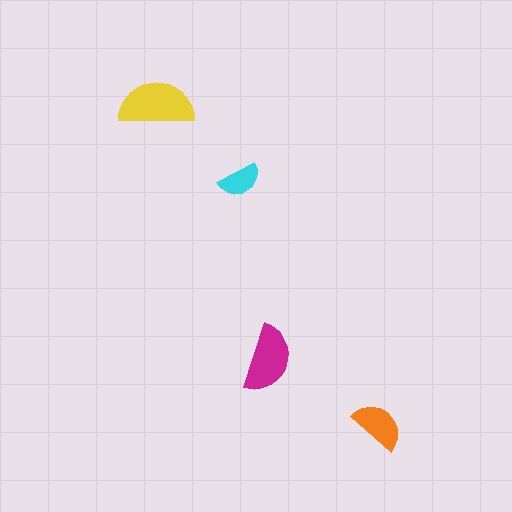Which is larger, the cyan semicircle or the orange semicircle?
The orange one.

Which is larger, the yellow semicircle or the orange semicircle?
The yellow one.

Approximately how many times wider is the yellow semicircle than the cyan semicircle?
About 2 times wider.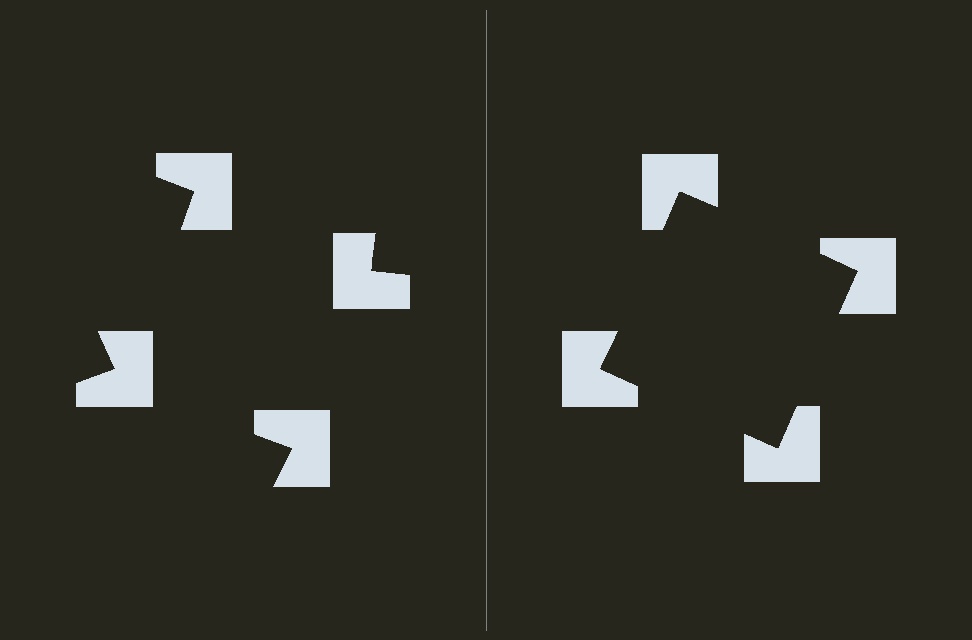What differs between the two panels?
The notched squares are positioned identically on both sides; only the wedge orientations differ. On the right they align to a square; on the left they are misaligned.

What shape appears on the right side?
An illusory square.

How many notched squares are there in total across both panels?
8 — 4 on each side.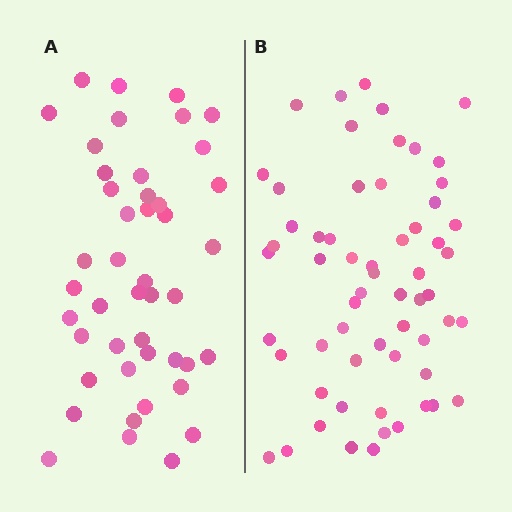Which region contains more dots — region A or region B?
Region B (the right region) has more dots.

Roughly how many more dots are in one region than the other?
Region B has approximately 15 more dots than region A.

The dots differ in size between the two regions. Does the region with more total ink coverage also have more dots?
No. Region A has more total ink coverage because its dots are larger, but region B actually contains more individual dots. Total area can be misleading — the number of items is what matters here.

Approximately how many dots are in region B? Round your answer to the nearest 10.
About 60 dots.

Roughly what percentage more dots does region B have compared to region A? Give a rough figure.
About 35% more.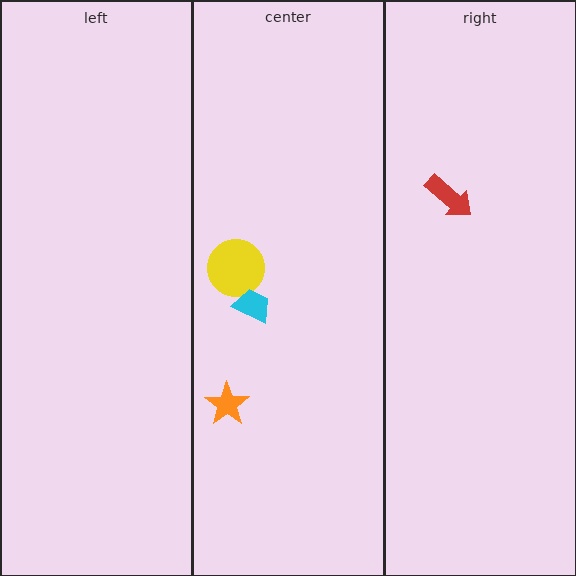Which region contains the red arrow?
The right region.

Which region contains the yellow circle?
The center region.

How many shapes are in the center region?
3.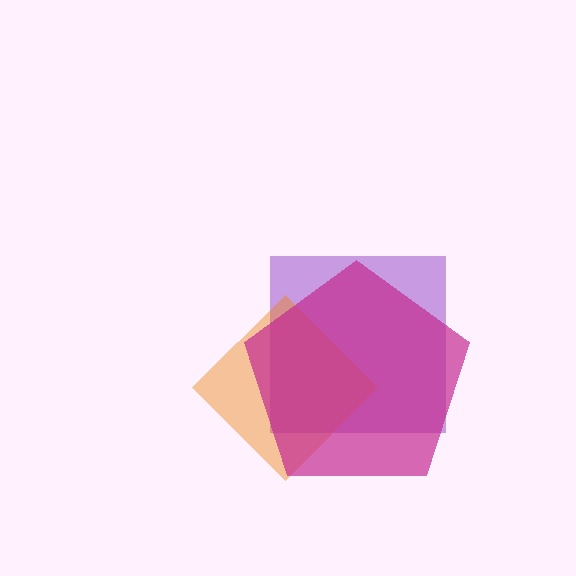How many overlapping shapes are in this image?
There are 3 overlapping shapes in the image.